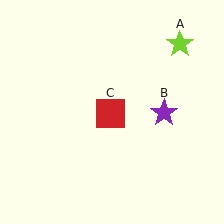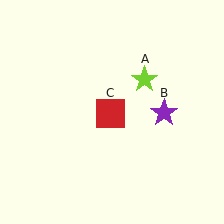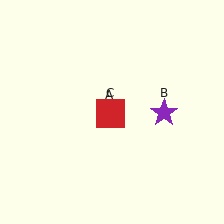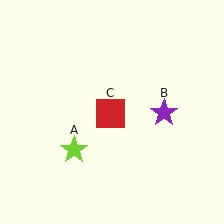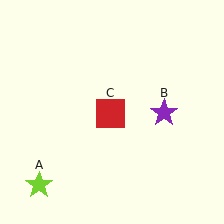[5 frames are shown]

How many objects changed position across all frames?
1 object changed position: lime star (object A).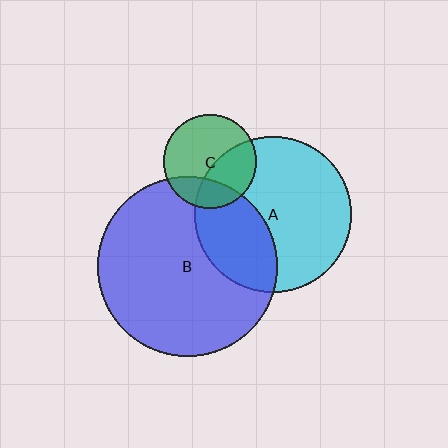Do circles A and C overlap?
Yes.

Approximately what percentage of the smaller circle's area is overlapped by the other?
Approximately 40%.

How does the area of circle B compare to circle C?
Approximately 3.7 times.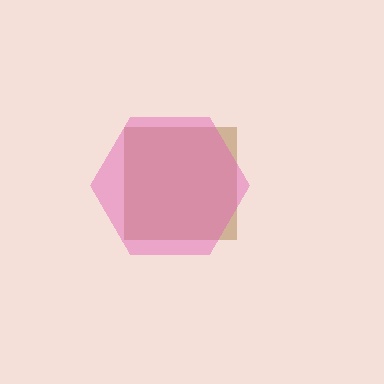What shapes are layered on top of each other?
The layered shapes are: a brown square, a pink hexagon.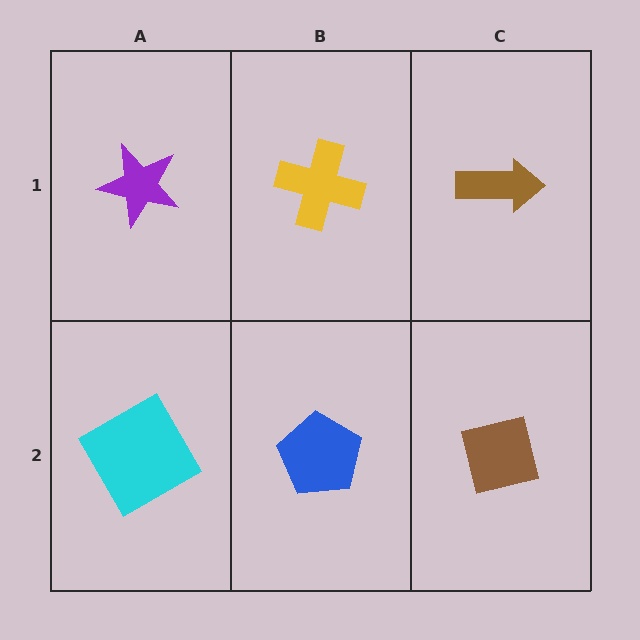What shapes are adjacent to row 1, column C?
A brown square (row 2, column C), a yellow cross (row 1, column B).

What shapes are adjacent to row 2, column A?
A purple star (row 1, column A), a blue pentagon (row 2, column B).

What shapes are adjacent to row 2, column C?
A brown arrow (row 1, column C), a blue pentagon (row 2, column B).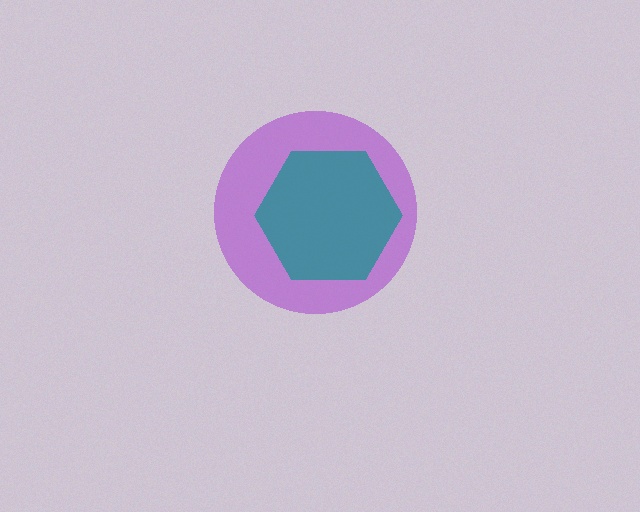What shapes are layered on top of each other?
The layered shapes are: a purple circle, a teal hexagon.